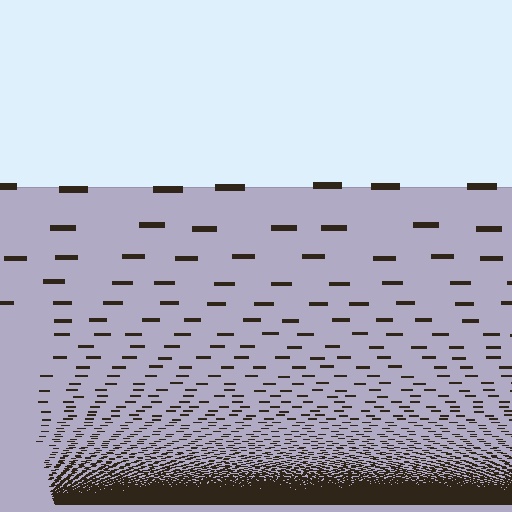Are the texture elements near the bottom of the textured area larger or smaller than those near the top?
Smaller. The gradient is inverted — elements near the bottom are smaller and denser.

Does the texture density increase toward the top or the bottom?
Density increases toward the bottom.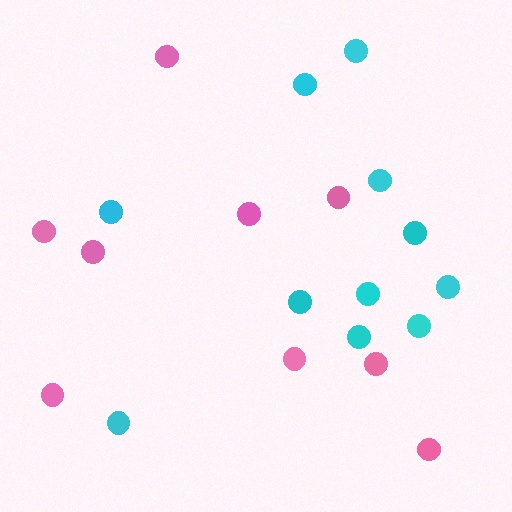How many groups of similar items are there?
There are 2 groups: one group of pink circles (9) and one group of cyan circles (11).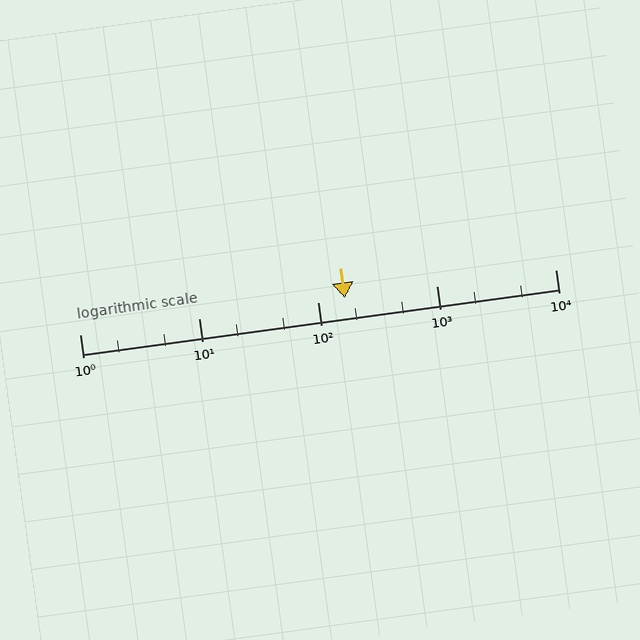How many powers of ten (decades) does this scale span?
The scale spans 4 decades, from 1 to 10000.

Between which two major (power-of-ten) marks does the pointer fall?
The pointer is between 100 and 1000.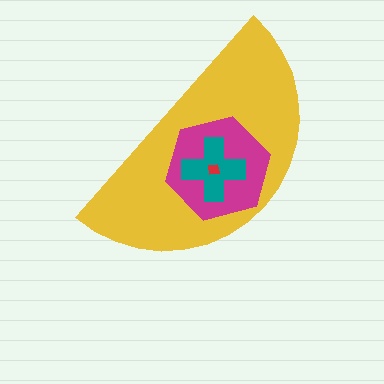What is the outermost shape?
The yellow semicircle.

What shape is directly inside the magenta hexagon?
The teal cross.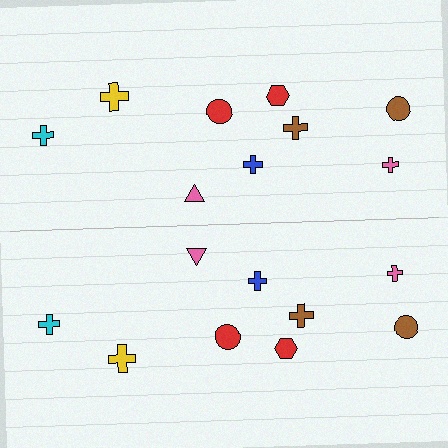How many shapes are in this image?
There are 18 shapes in this image.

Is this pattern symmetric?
Yes, this pattern has bilateral (reflection) symmetry.